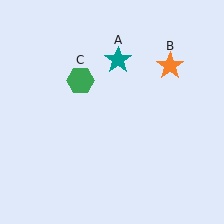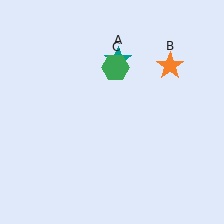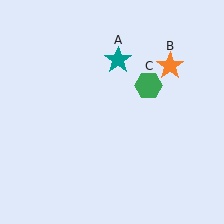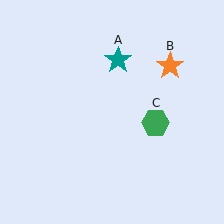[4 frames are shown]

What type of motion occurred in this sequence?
The green hexagon (object C) rotated clockwise around the center of the scene.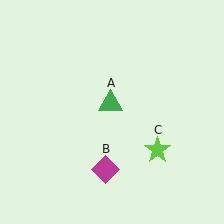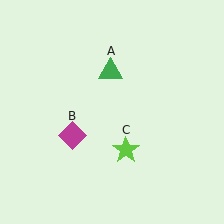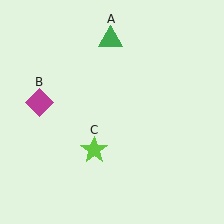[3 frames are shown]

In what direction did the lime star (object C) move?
The lime star (object C) moved left.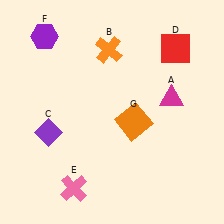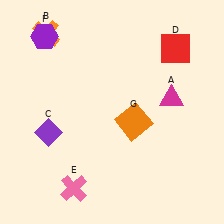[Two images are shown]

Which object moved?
The orange cross (B) moved left.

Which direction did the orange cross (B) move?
The orange cross (B) moved left.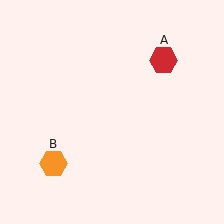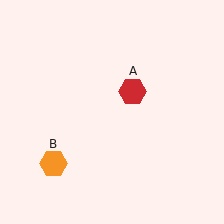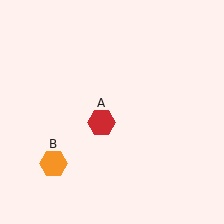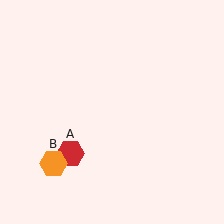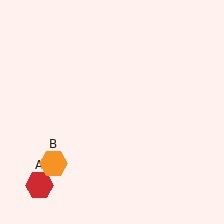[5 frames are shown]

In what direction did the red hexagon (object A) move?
The red hexagon (object A) moved down and to the left.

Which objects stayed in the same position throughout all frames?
Orange hexagon (object B) remained stationary.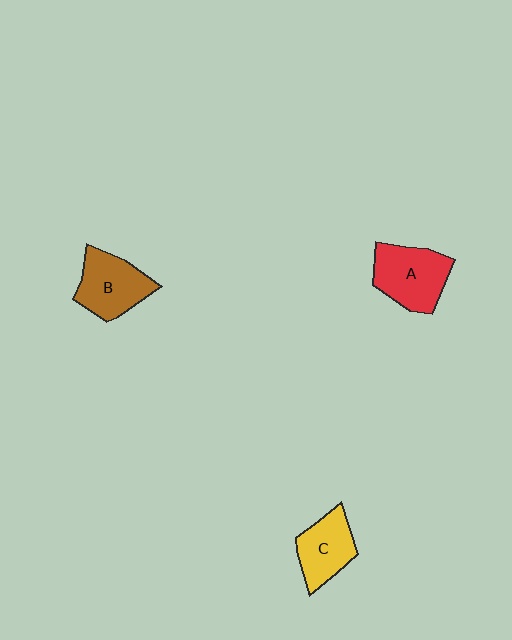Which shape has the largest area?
Shape A (red).